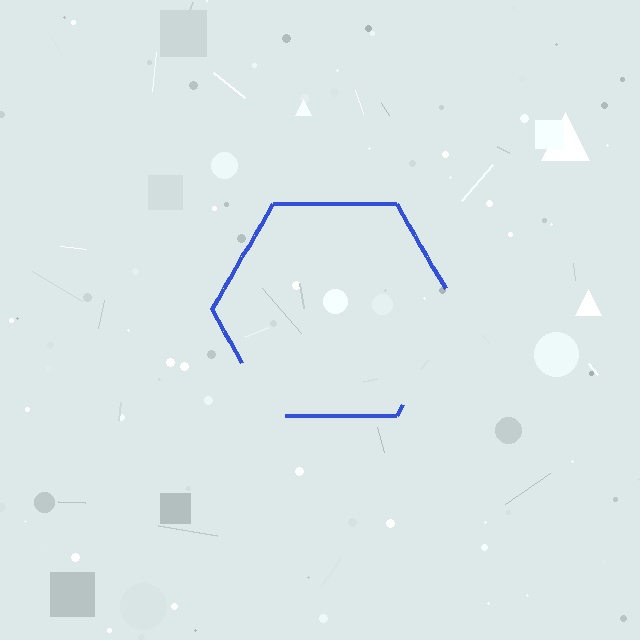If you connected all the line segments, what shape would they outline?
They would outline a hexagon.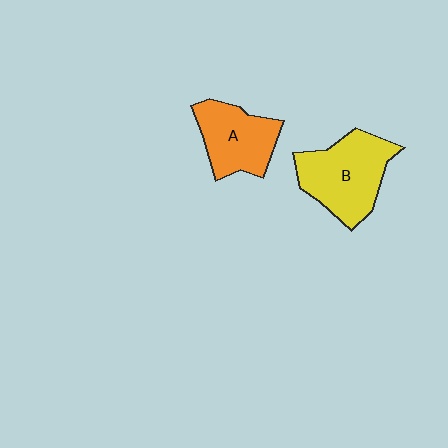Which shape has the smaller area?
Shape A (orange).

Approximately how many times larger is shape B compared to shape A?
Approximately 1.3 times.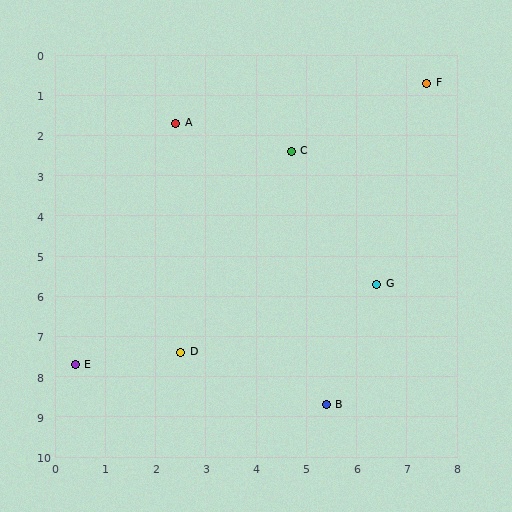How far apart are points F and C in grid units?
Points F and C are about 3.2 grid units apart.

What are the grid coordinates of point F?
Point F is at approximately (7.4, 0.7).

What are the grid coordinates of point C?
Point C is at approximately (4.7, 2.4).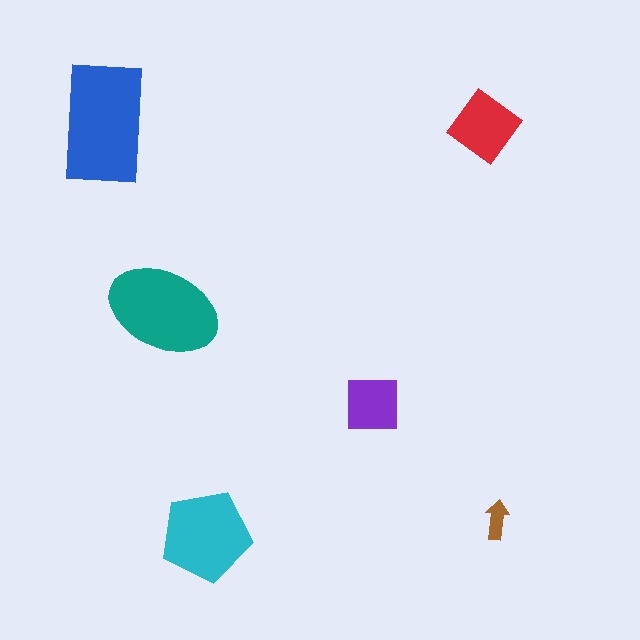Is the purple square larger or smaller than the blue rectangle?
Smaller.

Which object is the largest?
The blue rectangle.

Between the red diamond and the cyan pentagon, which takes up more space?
The cyan pentagon.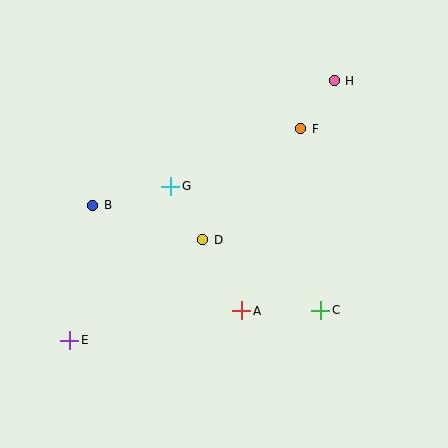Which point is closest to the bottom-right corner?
Point C is closest to the bottom-right corner.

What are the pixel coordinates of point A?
Point A is at (242, 311).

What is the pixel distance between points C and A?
The distance between C and A is 79 pixels.